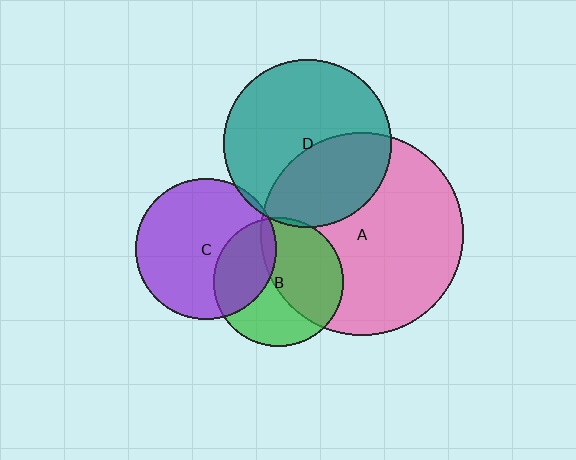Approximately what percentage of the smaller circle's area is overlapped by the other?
Approximately 50%.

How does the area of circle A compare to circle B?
Approximately 2.4 times.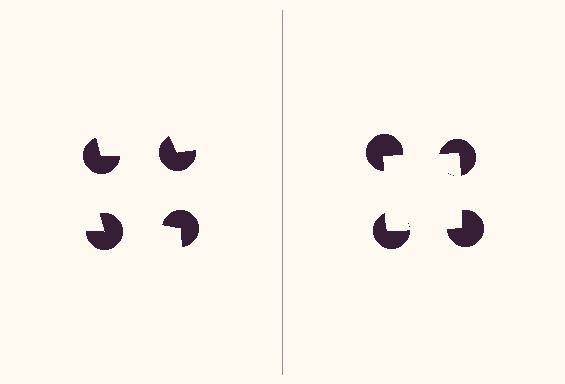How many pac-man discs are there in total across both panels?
8 — 4 on each side.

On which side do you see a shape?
An illusory square appears on the right side. On the left side the wedge cuts are rotated, so no coherent shape forms.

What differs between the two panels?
The pac-man discs are positioned identically on both sides; only the wedge orientations differ. On the right they align to a square; on the left they are misaligned.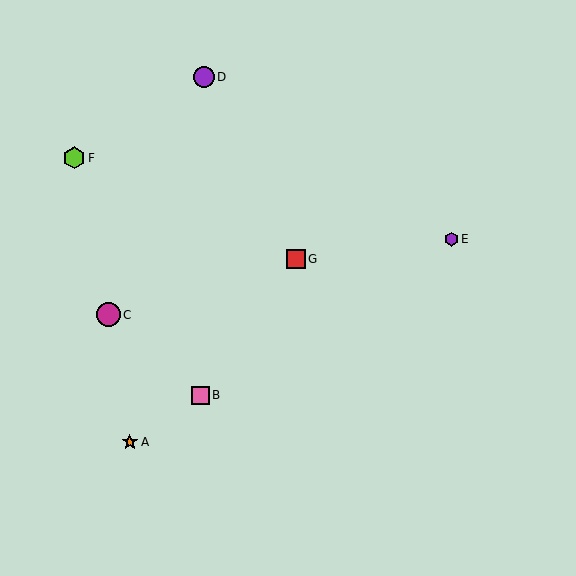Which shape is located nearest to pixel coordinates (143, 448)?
The orange star (labeled A) at (130, 442) is nearest to that location.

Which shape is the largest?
The magenta circle (labeled C) is the largest.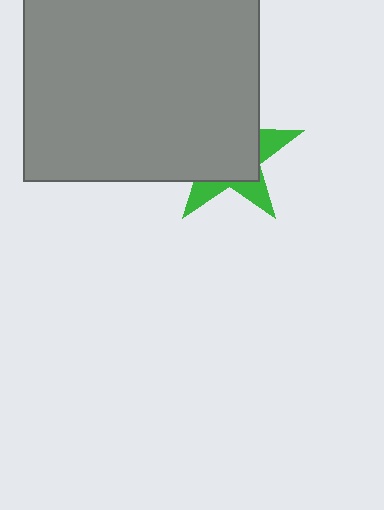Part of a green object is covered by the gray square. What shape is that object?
It is a star.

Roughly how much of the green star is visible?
A small part of it is visible (roughly 33%).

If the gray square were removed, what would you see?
You would see the complete green star.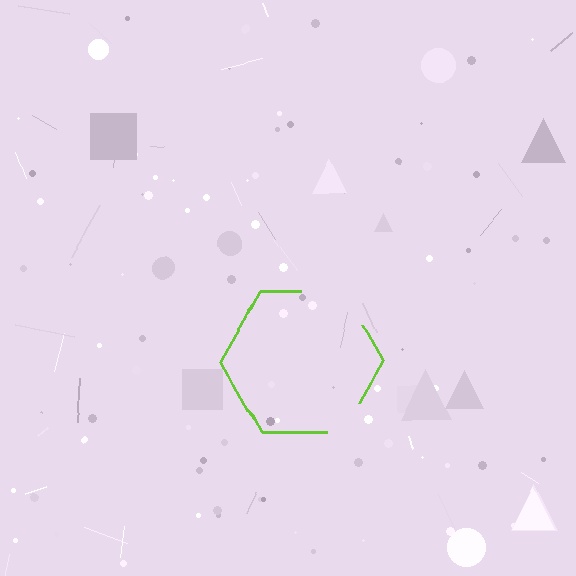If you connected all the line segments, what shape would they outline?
They would outline a hexagon.